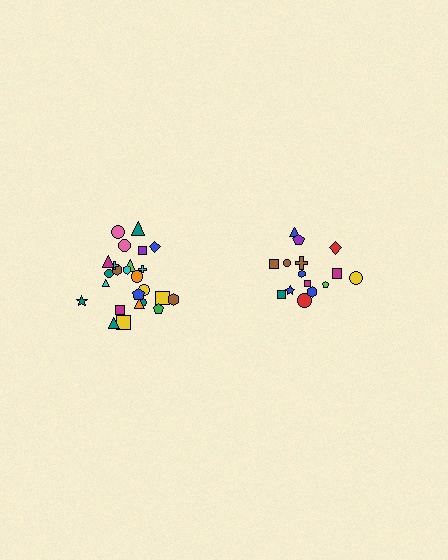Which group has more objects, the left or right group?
The left group.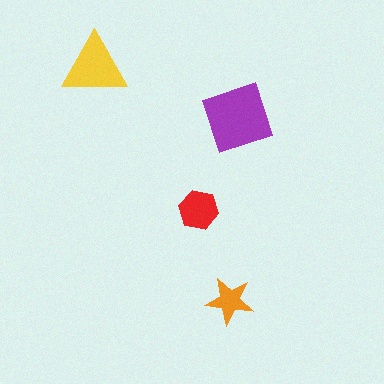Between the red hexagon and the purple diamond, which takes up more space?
The purple diamond.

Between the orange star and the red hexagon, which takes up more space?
The red hexagon.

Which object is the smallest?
The orange star.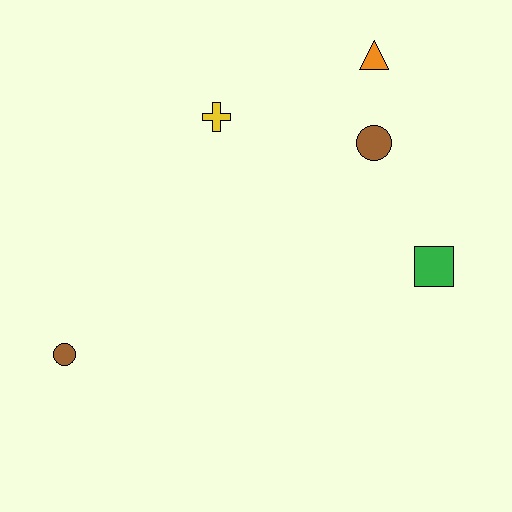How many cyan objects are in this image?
There are no cyan objects.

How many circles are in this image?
There are 2 circles.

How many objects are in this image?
There are 5 objects.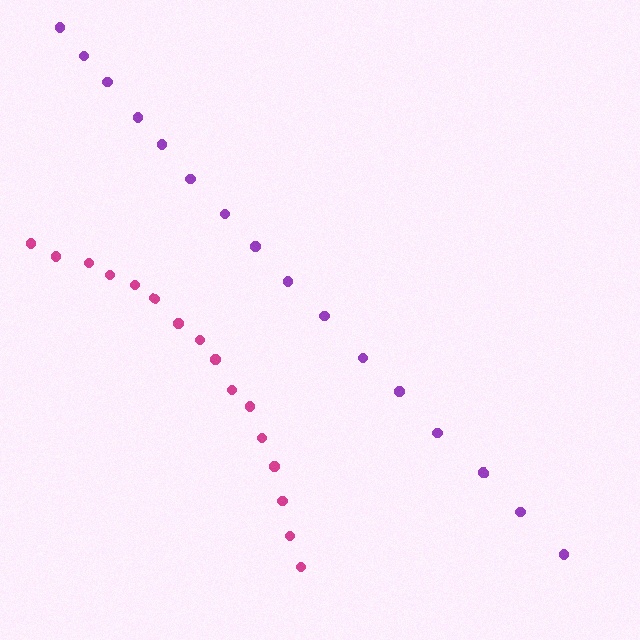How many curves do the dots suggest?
There are 2 distinct paths.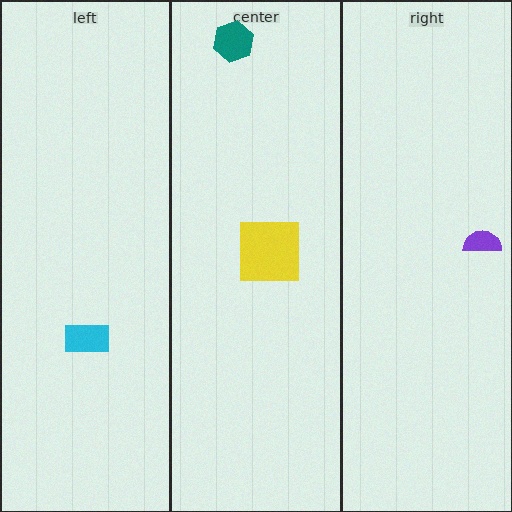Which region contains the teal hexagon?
The center region.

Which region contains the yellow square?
The center region.